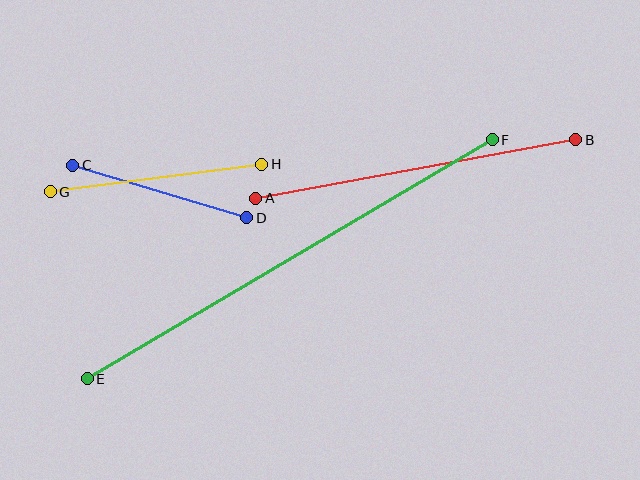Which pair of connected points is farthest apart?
Points E and F are farthest apart.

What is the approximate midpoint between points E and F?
The midpoint is at approximately (290, 259) pixels.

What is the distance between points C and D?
The distance is approximately 182 pixels.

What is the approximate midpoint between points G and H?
The midpoint is at approximately (156, 178) pixels.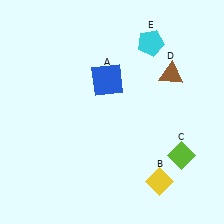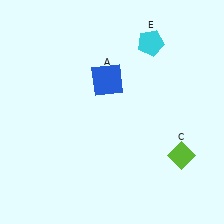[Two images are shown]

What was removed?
The brown triangle (D), the yellow diamond (B) were removed in Image 2.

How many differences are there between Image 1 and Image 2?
There are 2 differences between the two images.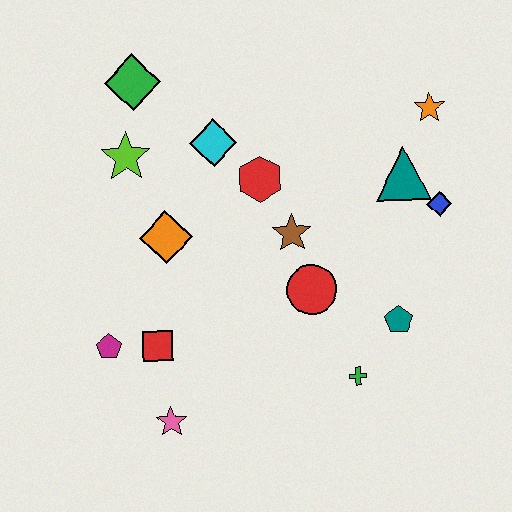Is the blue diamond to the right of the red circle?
Yes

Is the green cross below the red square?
Yes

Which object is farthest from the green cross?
The green diamond is farthest from the green cross.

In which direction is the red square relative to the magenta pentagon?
The red square is to the right of the magenta pentagon.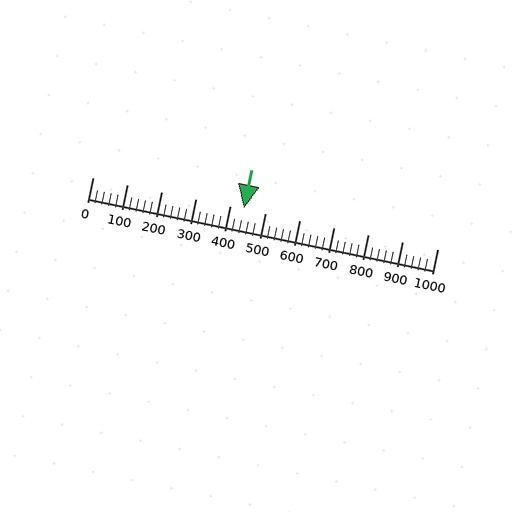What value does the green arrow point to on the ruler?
The green arrow points to approximately 440.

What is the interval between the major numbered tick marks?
The major tick marks are spaced 100 units apart.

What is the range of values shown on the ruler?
The ruler shows values from 0 to 1000.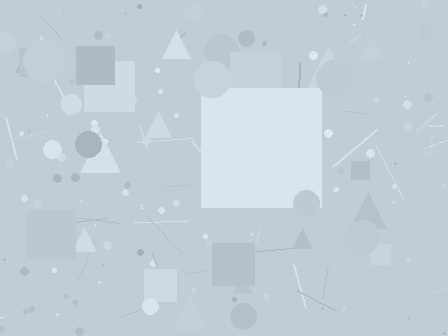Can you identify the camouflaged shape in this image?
The camouflaged shape is a square.